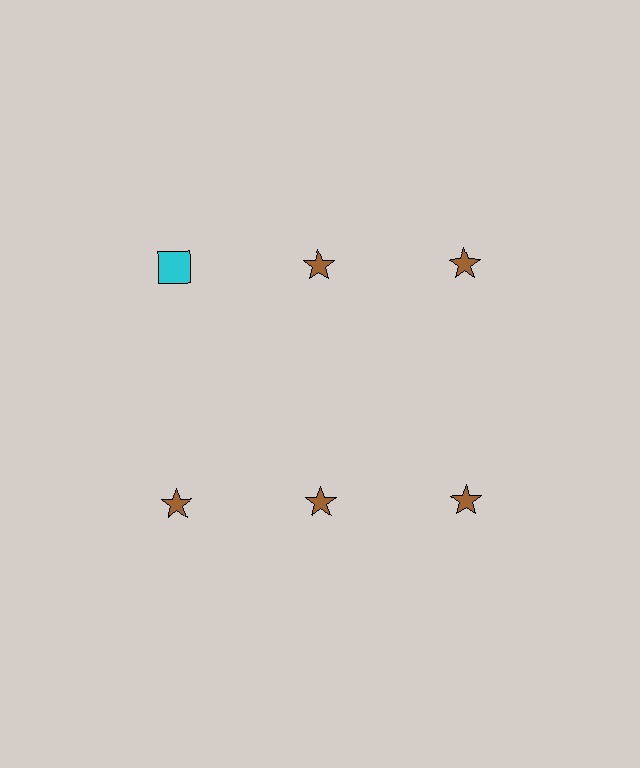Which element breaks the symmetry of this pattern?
The cyan square in the top row, leftmost column breaks the symmetry. All other shapes are brown stars.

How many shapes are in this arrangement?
There are 6 shapes arranged in a grid pattern.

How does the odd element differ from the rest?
It differs in both color (cyan instead of brown) and shape (square instead of star).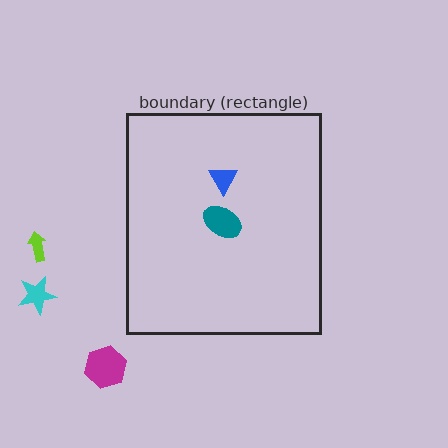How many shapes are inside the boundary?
2 inside, 3 outside.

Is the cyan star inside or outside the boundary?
Outside.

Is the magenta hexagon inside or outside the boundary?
Outside.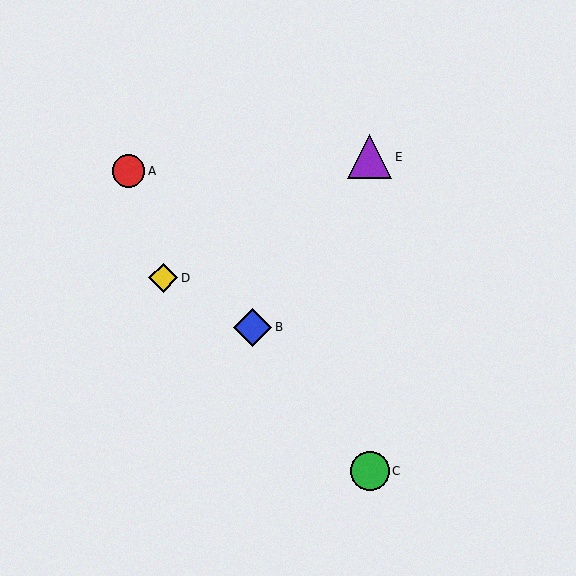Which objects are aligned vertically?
Objects C, E are aligned vertically.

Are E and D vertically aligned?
No, E is at x≈370 and D is at x≈163.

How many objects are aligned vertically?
2 objects (C, E) are aligned vertically.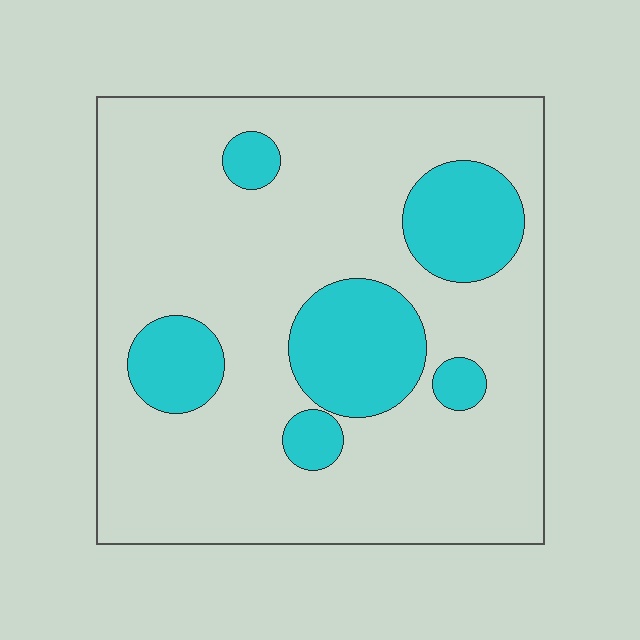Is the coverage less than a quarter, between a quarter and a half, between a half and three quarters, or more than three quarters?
Less than a quarter.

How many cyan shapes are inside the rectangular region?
6.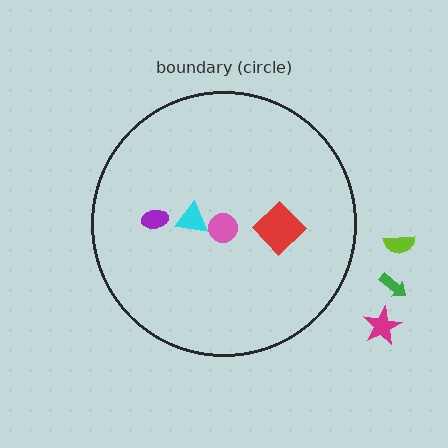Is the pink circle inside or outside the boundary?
Inside.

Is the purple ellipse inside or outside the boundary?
Inside.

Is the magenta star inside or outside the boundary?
Outside.